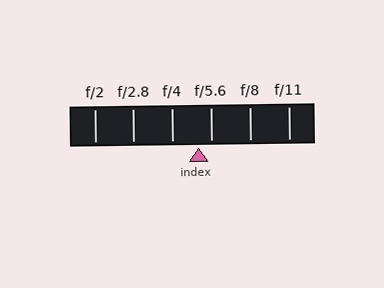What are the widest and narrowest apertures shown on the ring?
The widest aperture shown is f/2 and the narrowest is f/11.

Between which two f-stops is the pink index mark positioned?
The index mark is between f/4 and f/5.6.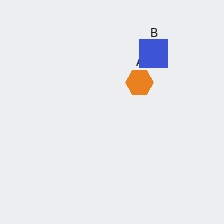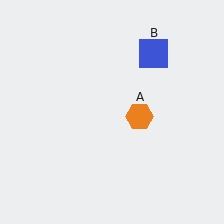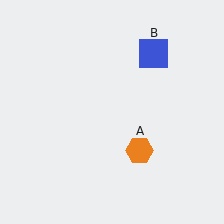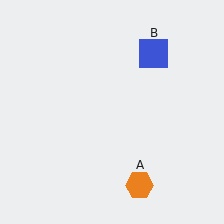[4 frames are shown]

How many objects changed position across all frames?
1 object changed position: orange hexagon (object A).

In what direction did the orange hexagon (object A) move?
The orange hexagon (object A) moved down.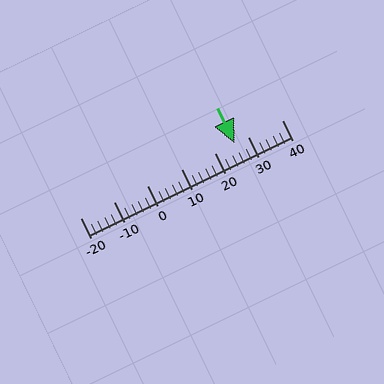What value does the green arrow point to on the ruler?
The green arrow points to approximately 26.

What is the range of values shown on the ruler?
The ruler shows values from -20 to 40.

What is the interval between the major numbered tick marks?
The major tick marks are spaced 10 units apart.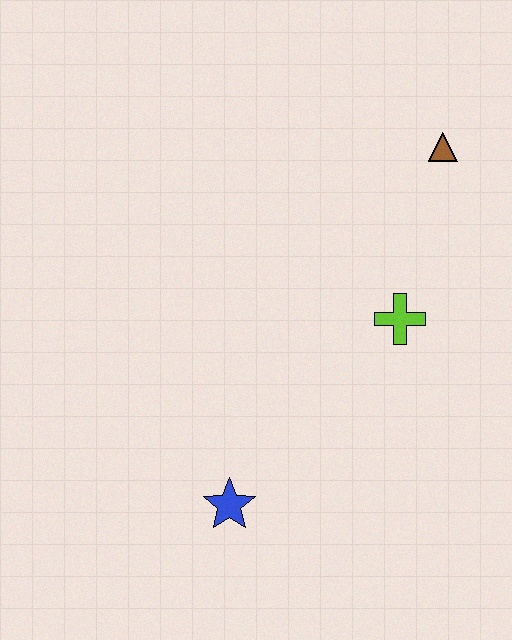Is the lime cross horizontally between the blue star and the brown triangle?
Yes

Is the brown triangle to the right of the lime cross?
Yes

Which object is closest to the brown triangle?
The lime cross is closest to the brown triangle.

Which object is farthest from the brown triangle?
The blue star is farthest from the brown triangle.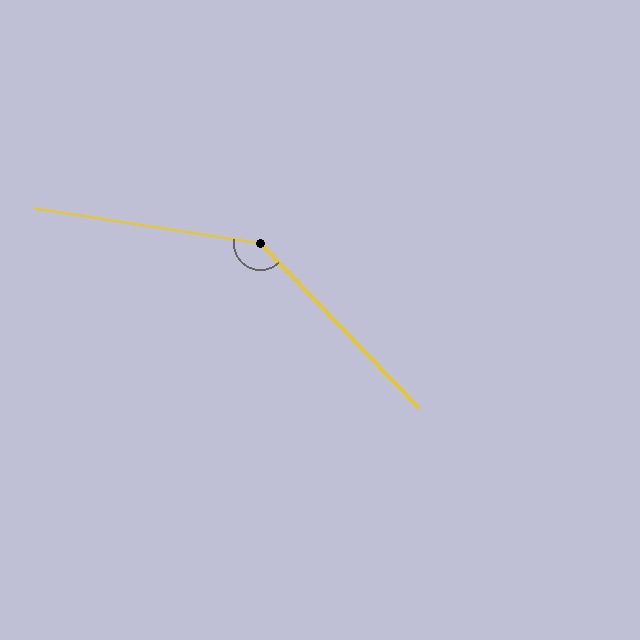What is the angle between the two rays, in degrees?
Approximately 143 degrees.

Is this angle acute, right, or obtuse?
It is obtuse.